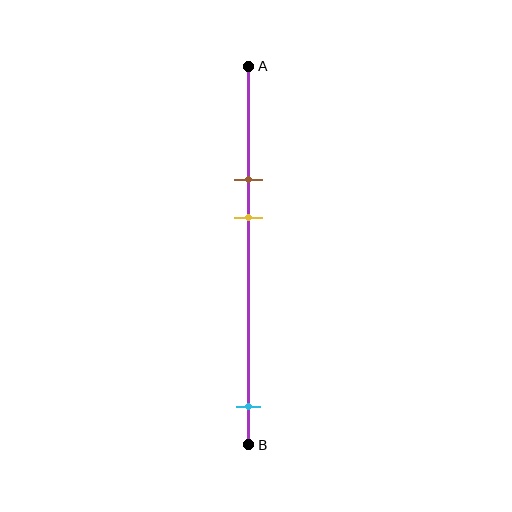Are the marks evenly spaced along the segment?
No, the marks are not evenly spaced.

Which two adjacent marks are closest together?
The brown and yellow marks are the closest adjacent pair.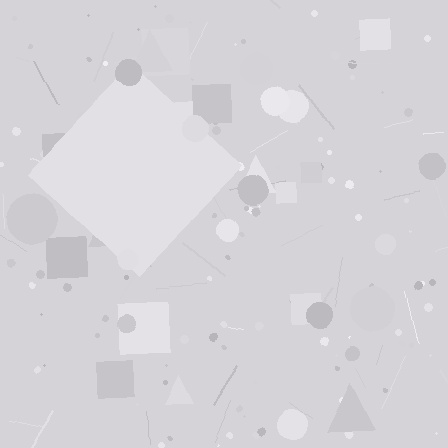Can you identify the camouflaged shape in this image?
The camouflaged shape is a diamond.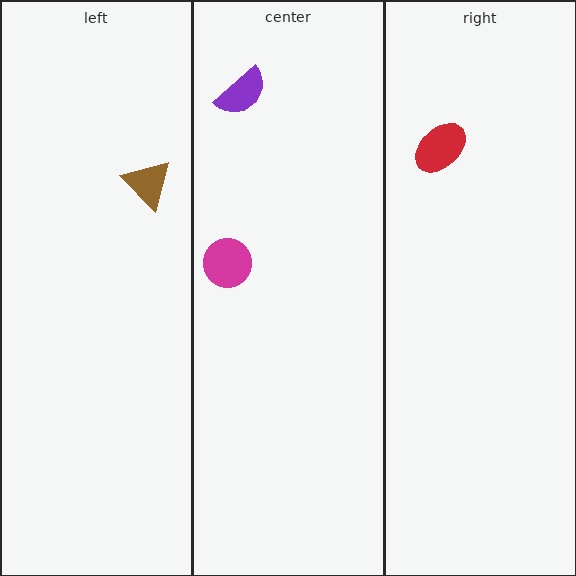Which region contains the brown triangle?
The left region.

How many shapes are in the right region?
1.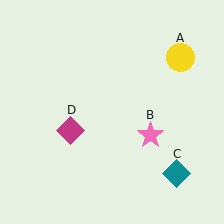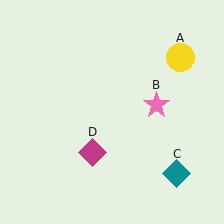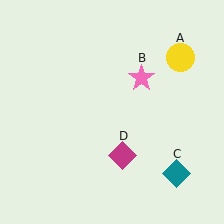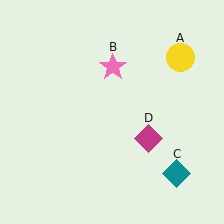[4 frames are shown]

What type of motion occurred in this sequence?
The pink star (object B), magenta diamond (object D) rotated counterclockwise around the center of the scene.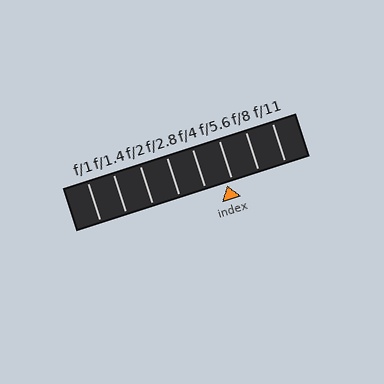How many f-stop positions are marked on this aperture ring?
There are 8 f-stop positions marked.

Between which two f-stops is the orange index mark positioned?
The index mark is between f/4 and f/5.6.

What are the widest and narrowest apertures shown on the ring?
The widest aperture shown is f/1 and the narrowest is f/11.